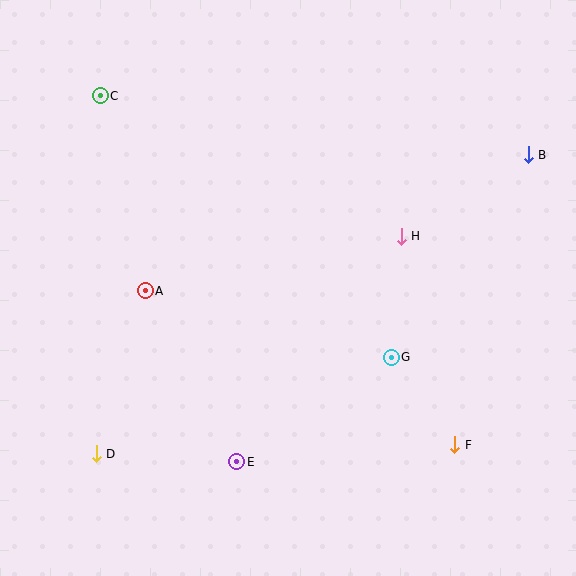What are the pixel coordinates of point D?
Point D is at (96, 454).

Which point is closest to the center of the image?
Point H at (401, 236) is closest to the center.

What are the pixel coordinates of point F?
Point F is at (455, 445).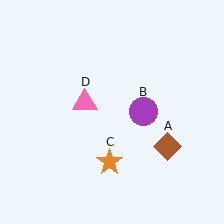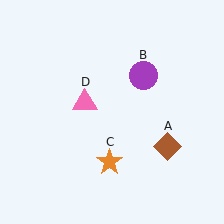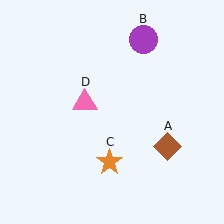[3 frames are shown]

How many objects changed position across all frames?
1 object changed position: purple circle (object B).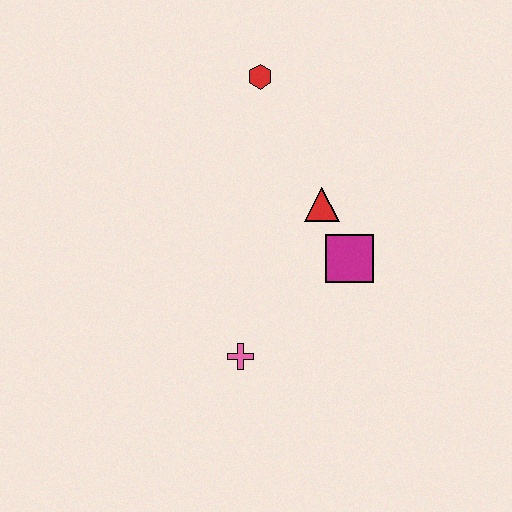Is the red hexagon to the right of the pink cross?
Yes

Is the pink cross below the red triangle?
Yes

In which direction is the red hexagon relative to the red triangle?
The red hexagon is above the red triangle.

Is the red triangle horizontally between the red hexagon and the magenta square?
Yes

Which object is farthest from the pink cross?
The red hexagon is farthest from the pink cross.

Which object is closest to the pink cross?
The magenta square is closest to the pink cross.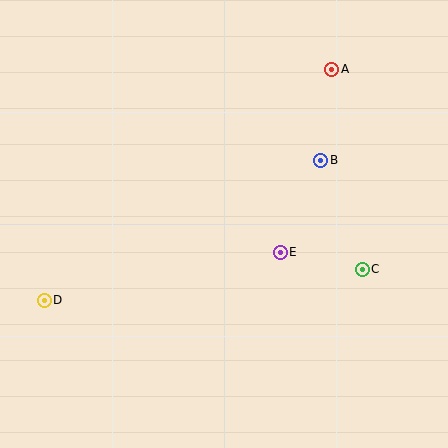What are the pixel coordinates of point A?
Point A is at (332, 69).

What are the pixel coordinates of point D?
Point D is at (44, 300).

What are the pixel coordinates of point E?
Point E is at (280, 252).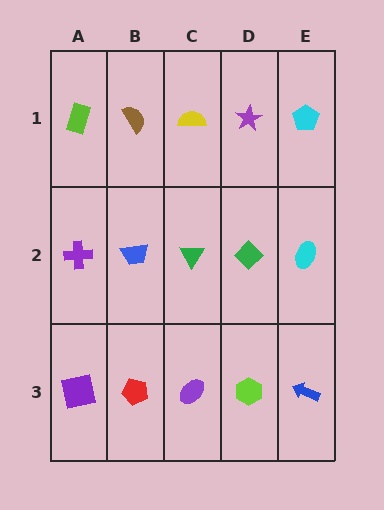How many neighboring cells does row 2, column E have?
3.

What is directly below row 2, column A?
A purple square.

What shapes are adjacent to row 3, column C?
A green triangle (row 2, column C), a red pentagon (row 3, column B), a lime hexagon (row 3, column D).